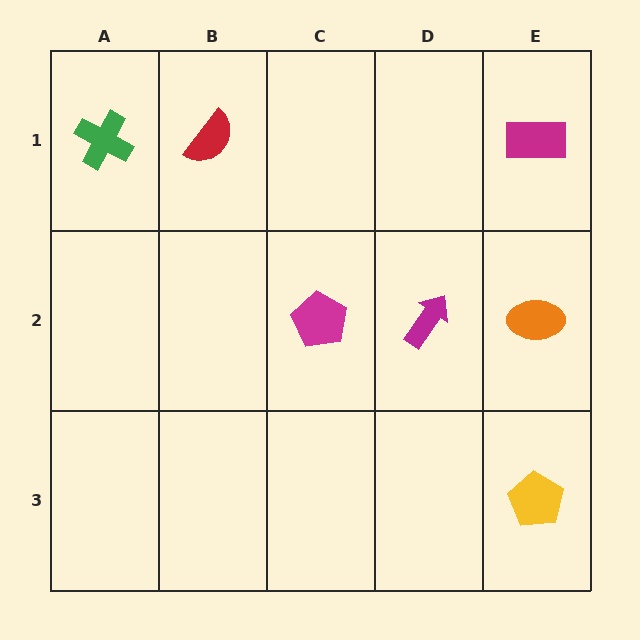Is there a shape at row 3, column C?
No, that cell is empty.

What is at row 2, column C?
A magenta pentagon.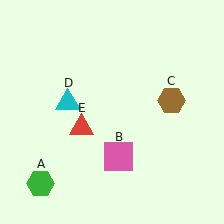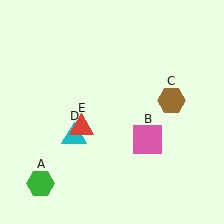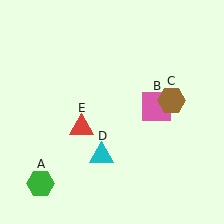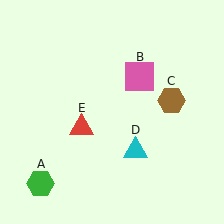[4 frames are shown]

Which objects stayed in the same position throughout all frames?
Green hexagon (object A) and brown hexagon (object C) and red triangle (object E) remained stationary.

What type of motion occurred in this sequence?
The pink square (object B), cyan triangle (object D) rotated counterclockwise around the center of the scene.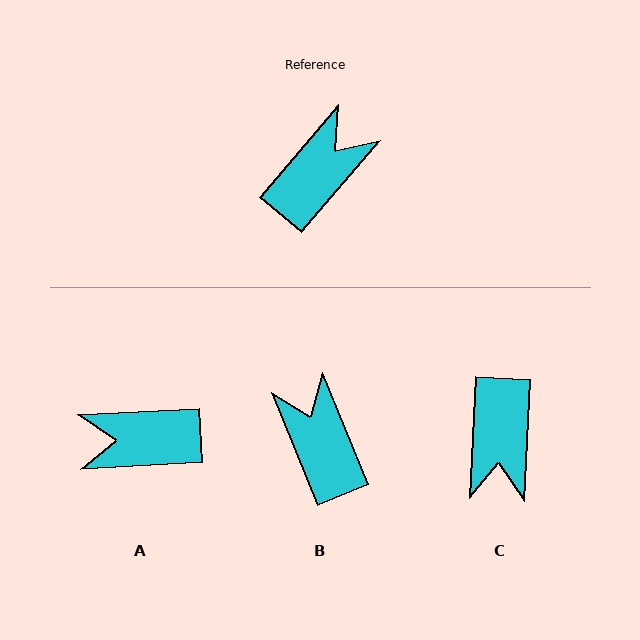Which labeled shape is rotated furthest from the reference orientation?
C, about 142 degrees away.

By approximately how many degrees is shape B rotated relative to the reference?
Approximately 63 degrees counter-clockwise.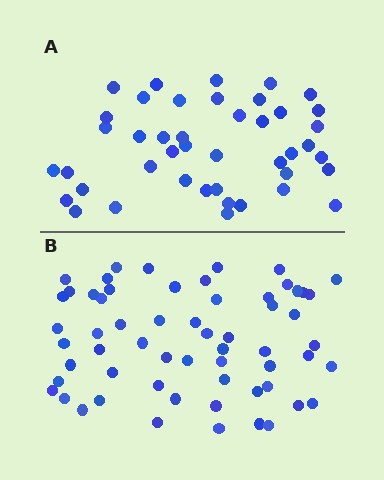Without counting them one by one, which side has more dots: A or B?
Region B (the bottom region) has more dots.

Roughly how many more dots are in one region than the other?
Region B has approximately 15 more dots than region A.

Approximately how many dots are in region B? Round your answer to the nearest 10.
About 60 dots.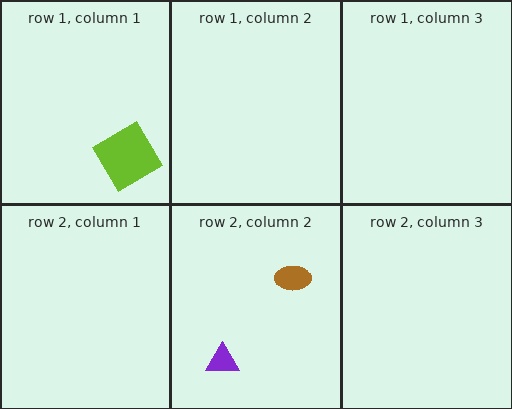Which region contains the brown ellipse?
The row 2, column 2 region.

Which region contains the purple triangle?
The row 2, column 2 region.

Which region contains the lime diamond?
The row 1, column 1 region.